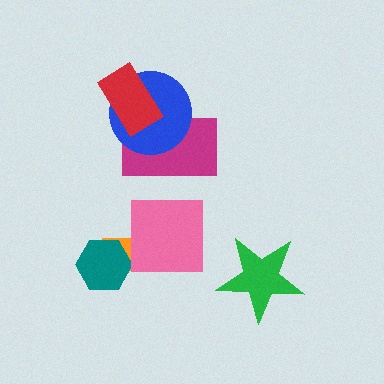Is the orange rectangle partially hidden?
Yes, it is partially covered by another shape.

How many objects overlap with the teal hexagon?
1 object overlaps with the teal hexagon.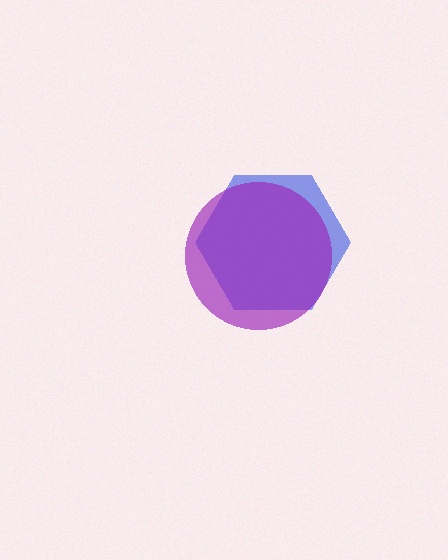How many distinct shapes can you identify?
There are 2 distinct shapes: a blue hexagon, a purple circle.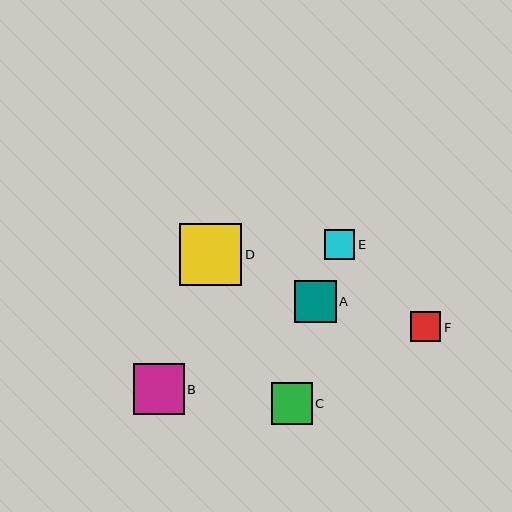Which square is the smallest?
Square E is the smallest with a size of approximately 30 pixels.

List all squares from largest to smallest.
From largest to smallest: D, B, C, A, F, E.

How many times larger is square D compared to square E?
Square D is approximately 2.1 times the size of square E.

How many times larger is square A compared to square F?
Square A is approximately 1.4 times the size of square F.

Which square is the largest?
Square D is the largest with a size of approximately 62 pixels.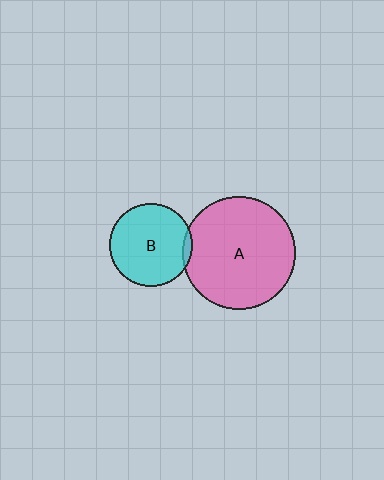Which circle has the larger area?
Circle A (pink).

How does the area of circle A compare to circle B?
Approximately 1.8 times.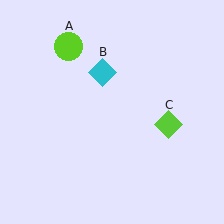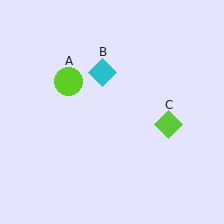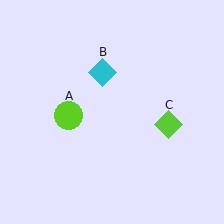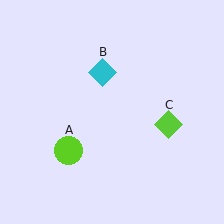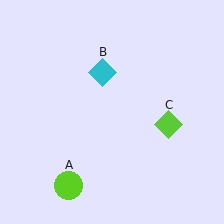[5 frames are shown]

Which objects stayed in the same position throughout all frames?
Cyan diamond (object B) and lime diamond (object C) remained stationary.